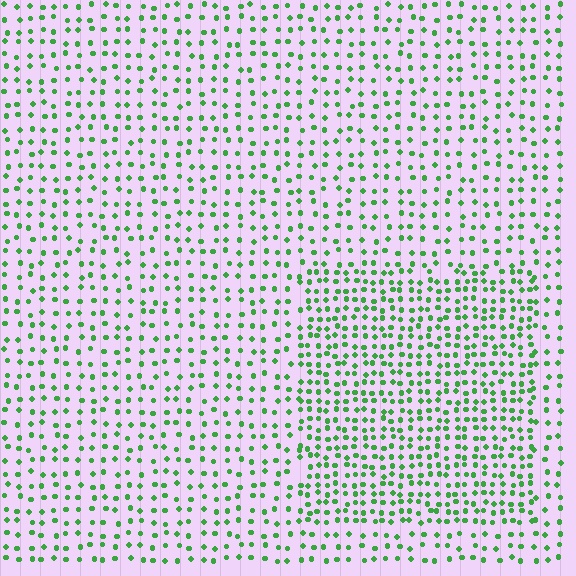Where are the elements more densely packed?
The elements are more densely packed inside the rectangle boundary.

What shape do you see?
I see a rectangle.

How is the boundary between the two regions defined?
The boundary is defined by a change in element density (approximately 1.8x ratio). All elements are the same color, size, and shape.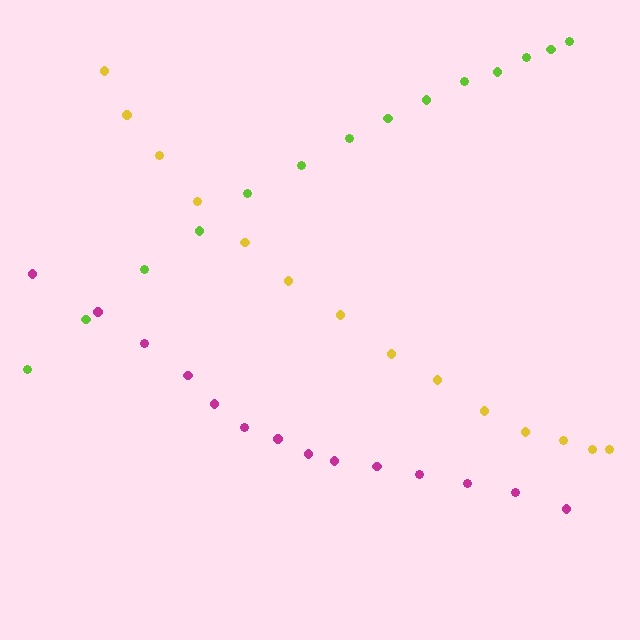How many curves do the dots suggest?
There are 3 distinct paths.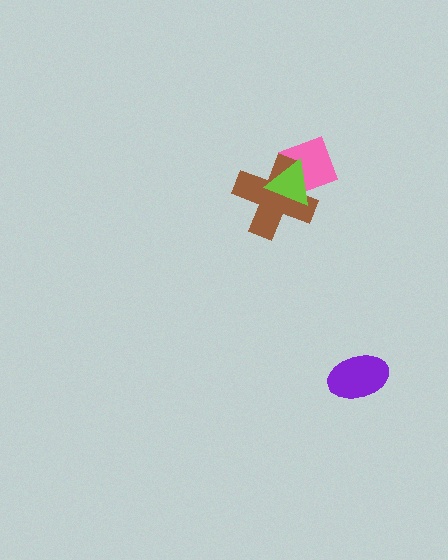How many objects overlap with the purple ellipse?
0 objects overlap with the purple ellipse.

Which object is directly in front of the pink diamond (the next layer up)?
The brown cross is directly in front of the pink diamond.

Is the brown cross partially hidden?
Yes, it is partially covered by another shape.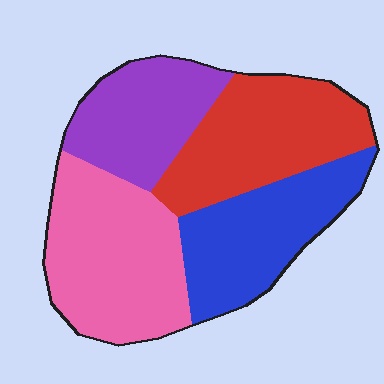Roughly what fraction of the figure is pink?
Pink covers around 30% of the figure.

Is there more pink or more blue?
Pink.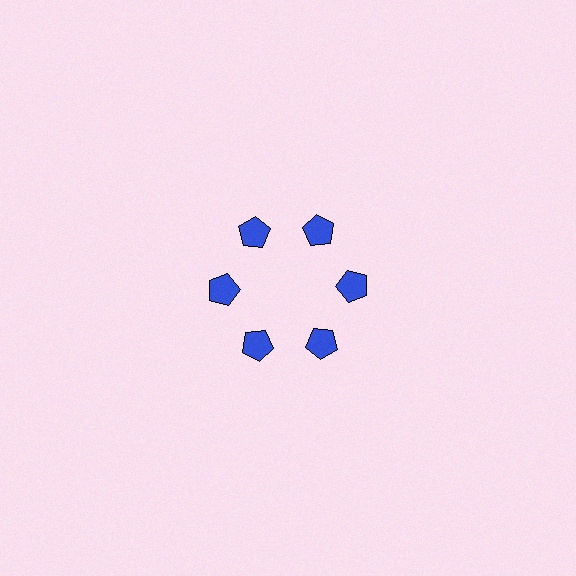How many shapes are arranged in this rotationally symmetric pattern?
There are 6 shapes, arranged in 6 groups of 1.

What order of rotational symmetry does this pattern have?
This pattern has 6-fold rotational symmetry.